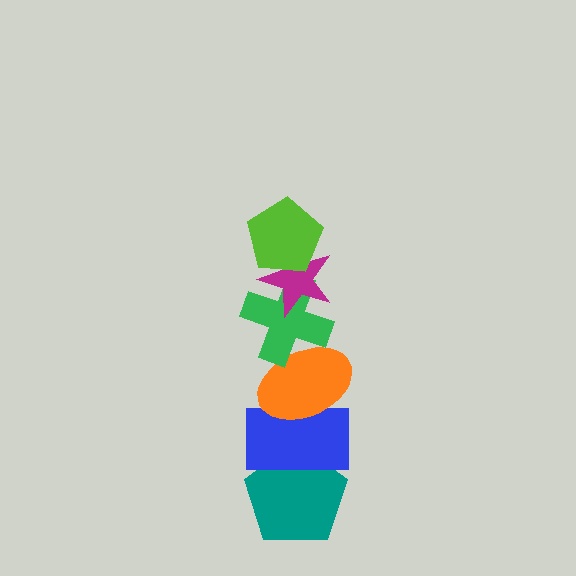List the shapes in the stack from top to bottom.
From top to bottom: the lime pentagon, the magenta star, the green cross, the orange ellipse, the blue rectangle, the teal pentagon.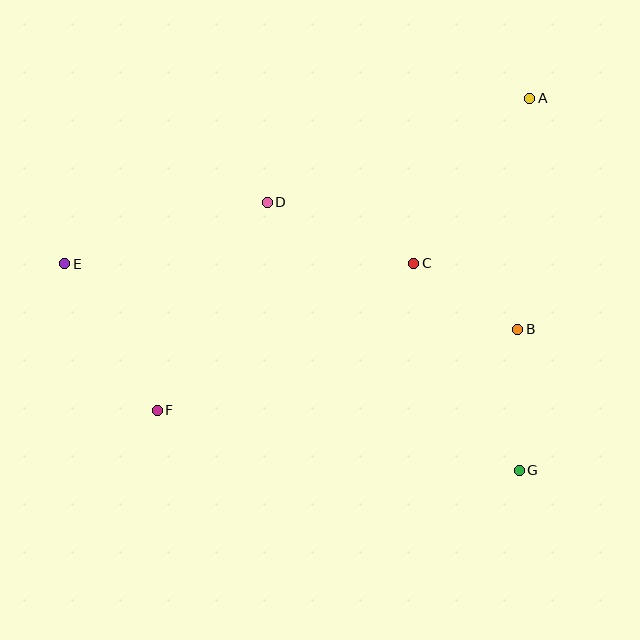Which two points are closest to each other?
Points B and C are closest to each other.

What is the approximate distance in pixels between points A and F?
The distance between A and F is approximately 486 pixels.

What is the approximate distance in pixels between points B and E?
The distance between B and E is approximately 458 pixels.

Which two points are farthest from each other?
Points E and G are farthest from each other.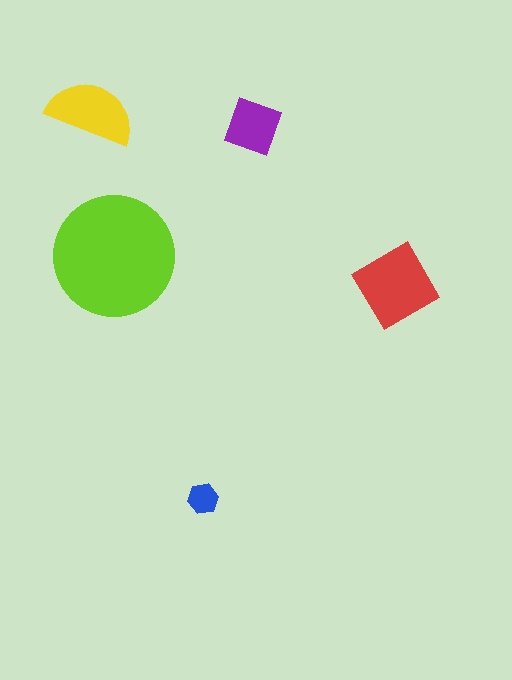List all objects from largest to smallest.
The lime circle, the red diamond, the yellow semicircle, the purple diamond, the blue hexagon.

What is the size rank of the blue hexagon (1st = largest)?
5th.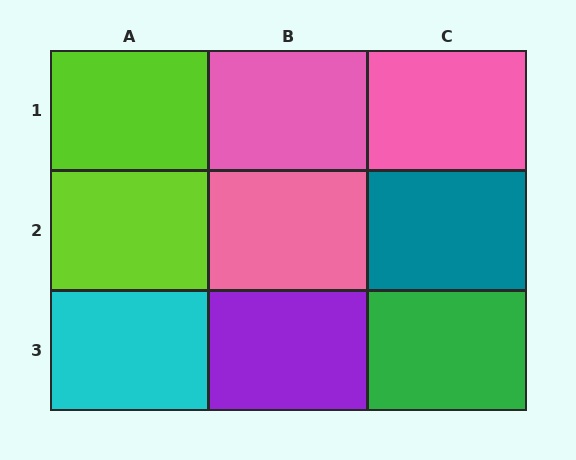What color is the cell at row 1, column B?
Pink.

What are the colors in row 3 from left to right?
Cyan, purple, green.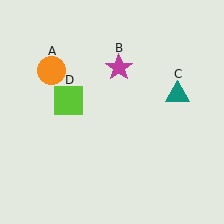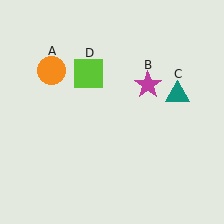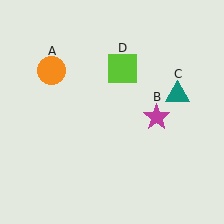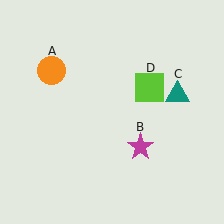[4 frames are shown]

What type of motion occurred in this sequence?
The magenta star (object B), lime square (object D) rotated clockwise around the center of the scene.